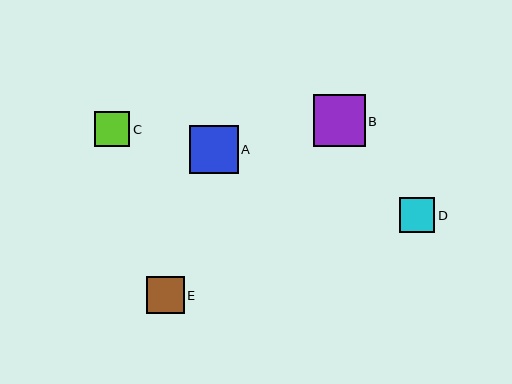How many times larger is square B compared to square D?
Square B is approximately 1.5 times the size of square D.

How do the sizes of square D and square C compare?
Square D and square C are approximately the same size.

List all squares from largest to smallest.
From largest to smallest: B, A, E, D, C.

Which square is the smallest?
Square C is the smallest with a size of approximately 35 pixels.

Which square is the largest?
Square B is the largest with a size of approximately 52 pixels.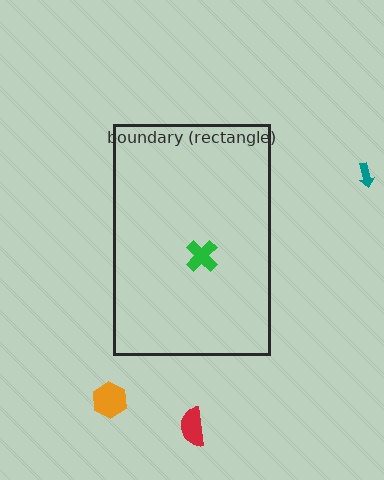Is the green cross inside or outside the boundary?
Inside.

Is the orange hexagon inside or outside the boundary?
Outside.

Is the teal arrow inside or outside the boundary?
Outside.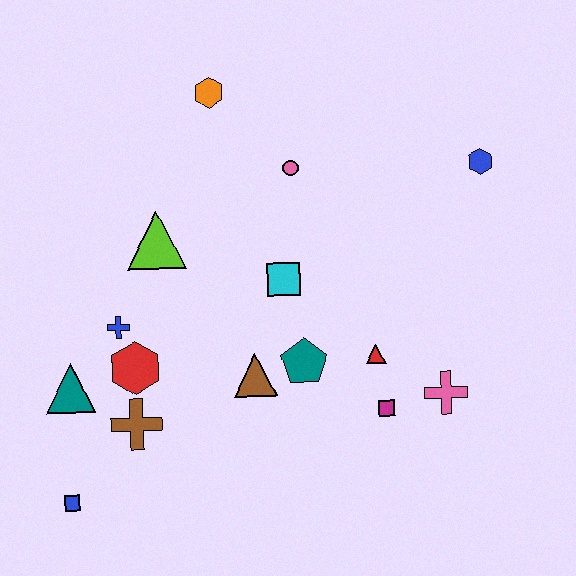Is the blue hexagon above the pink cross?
Yes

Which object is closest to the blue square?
The brown cross is closest to the blue square.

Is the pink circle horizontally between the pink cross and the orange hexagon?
Yes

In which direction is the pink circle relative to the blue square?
The pink circle is above the blue square.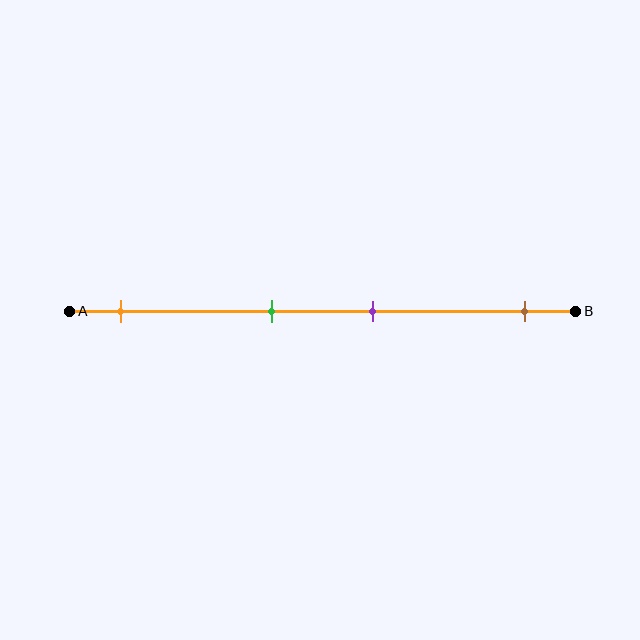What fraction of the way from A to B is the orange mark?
The orange mark is approximately 10% (0.1) of the way from A to B.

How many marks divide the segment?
There are 4 marks dividing the segment.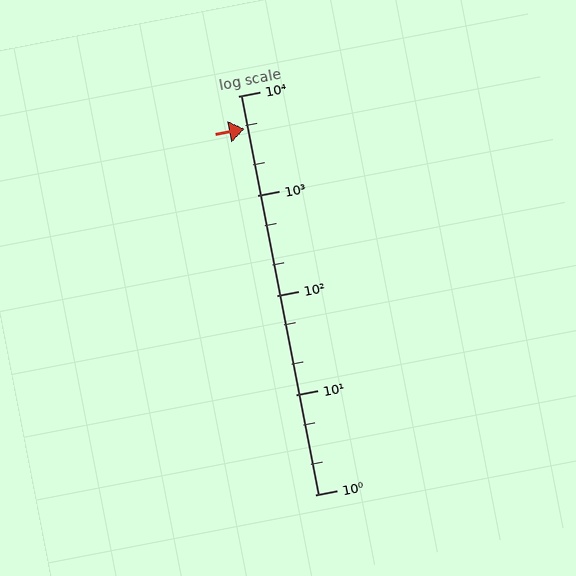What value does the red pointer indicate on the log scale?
The pointer indicates approximately 4700.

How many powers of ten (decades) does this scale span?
The scale spans 4 decades, from 1 to 10000.